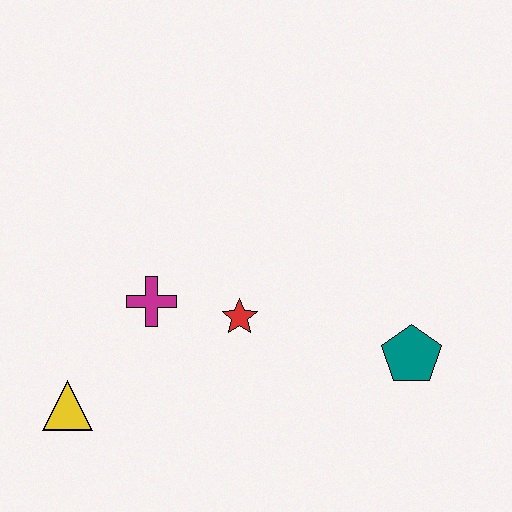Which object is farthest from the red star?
The yellow triangle is farthest from the red star.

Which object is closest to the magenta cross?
The red star is closest to the magenta cross.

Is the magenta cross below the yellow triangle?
No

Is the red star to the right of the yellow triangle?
Yes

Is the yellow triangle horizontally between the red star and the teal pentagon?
No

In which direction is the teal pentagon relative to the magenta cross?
The teal pentagon is to the right of the magenta cross.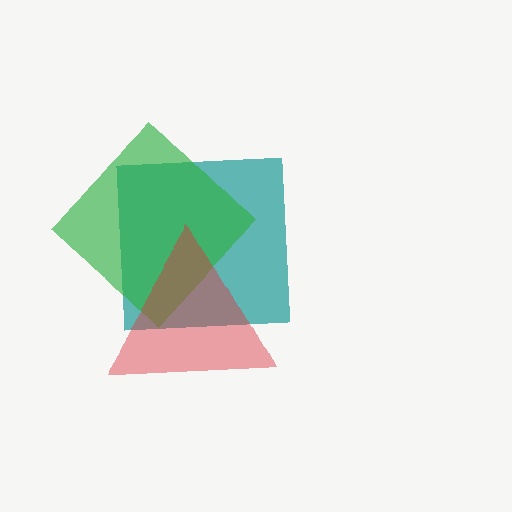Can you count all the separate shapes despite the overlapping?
Yes, there are 3 separate shapes.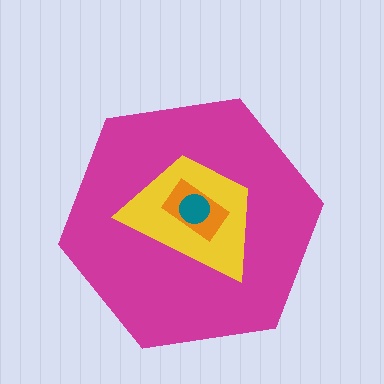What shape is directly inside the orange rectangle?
The teal circle.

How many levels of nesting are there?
4.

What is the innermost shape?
The teal circle.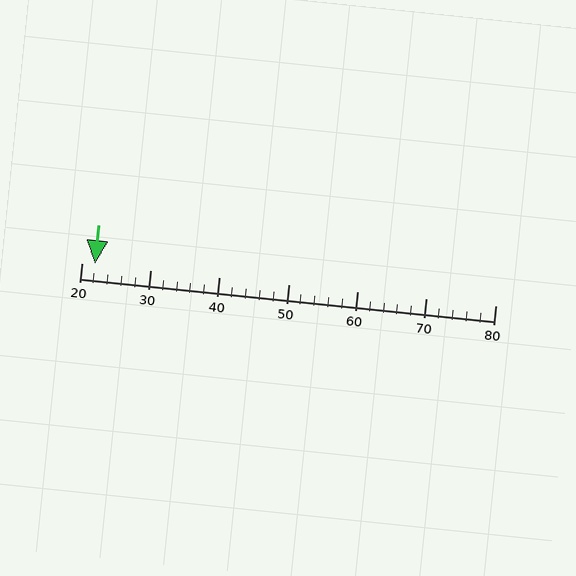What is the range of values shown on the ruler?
The ruler shows values from 20 to 80.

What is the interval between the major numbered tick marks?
The major tick marks are spaced 10 units apart.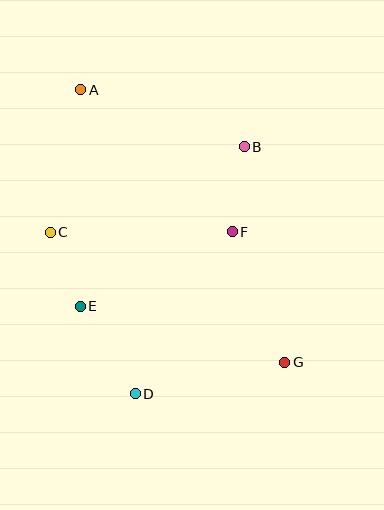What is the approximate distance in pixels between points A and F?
The distance between A and F is approximately 207 pixels.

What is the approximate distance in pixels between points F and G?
The distance between F and G is approximately 141 pixels.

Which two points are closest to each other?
Points C and E are closest to each other.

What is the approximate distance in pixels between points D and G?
The distance between D and G is approximately 153 pixels.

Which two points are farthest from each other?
Points A and G are farthest from each other.